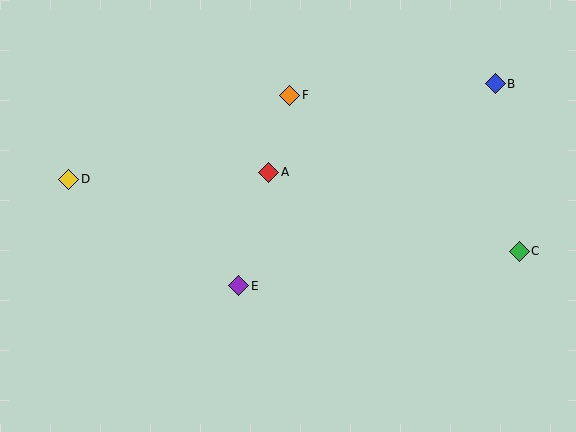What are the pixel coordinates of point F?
Point F is at (290, 95).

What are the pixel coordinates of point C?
Point C is at (519, 251).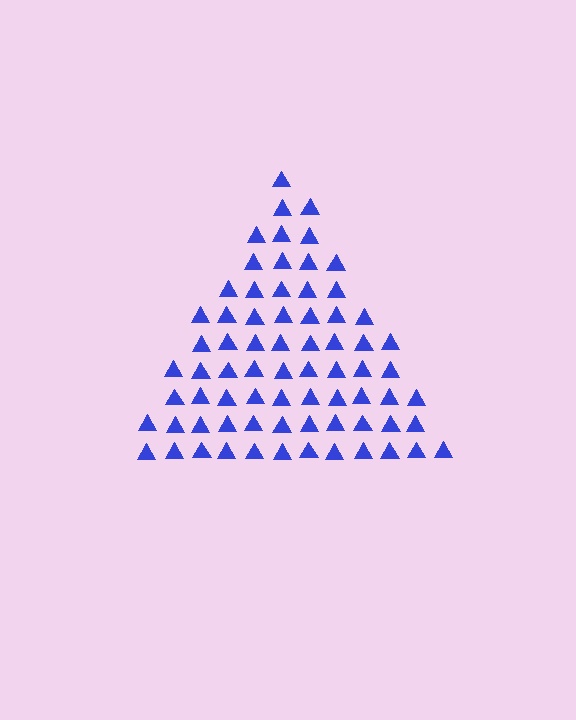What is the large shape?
The large shape is a triangle.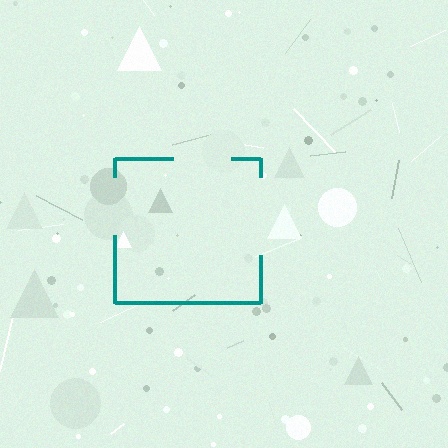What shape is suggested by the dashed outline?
The dashed outline suggests a square.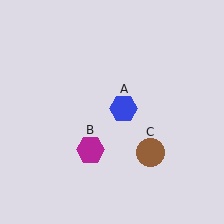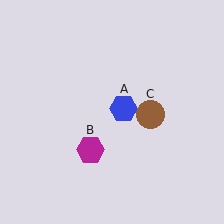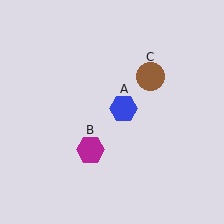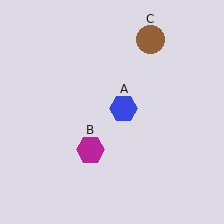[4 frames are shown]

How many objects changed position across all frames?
1 object changed position: brown circle (object C).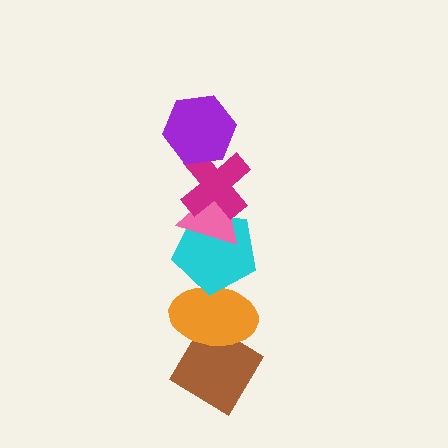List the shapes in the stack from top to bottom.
From top to bottom: the purple hexagon, the magenta cross, the pink triangle, the cyan pentagon, the orange ellipse, the brown diamond.